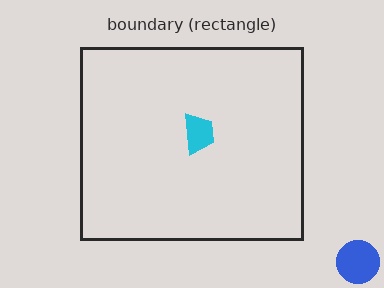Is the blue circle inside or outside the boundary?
Outside.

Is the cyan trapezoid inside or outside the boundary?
Inside.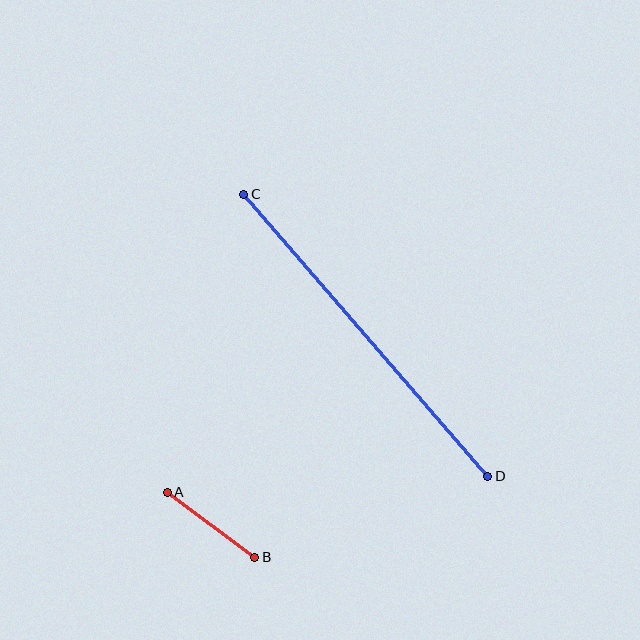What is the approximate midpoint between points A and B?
The midpoint is at approximately (211, 525) pixels.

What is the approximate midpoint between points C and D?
The midpoint is at approximately (366, 335) pixels.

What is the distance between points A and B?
The distance is approximately 109 pixels.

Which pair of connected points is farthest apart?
Points C and D are farthest apart.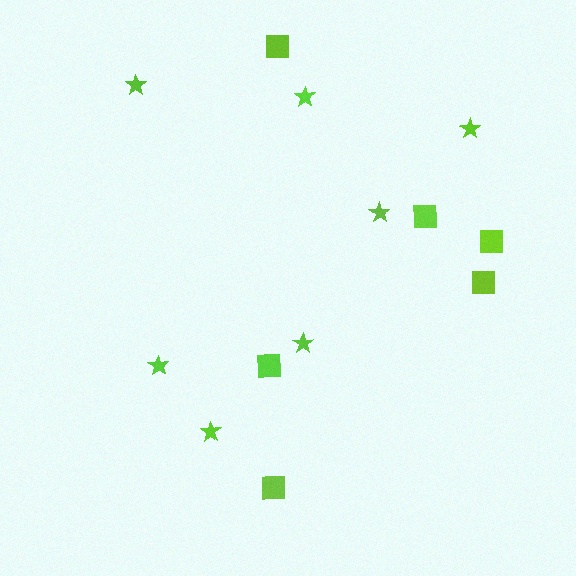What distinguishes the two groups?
There are 2 groups: one group of stars (7) and one group of squares (6).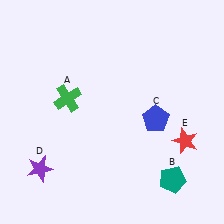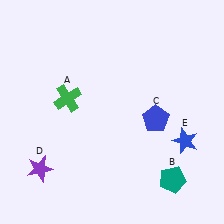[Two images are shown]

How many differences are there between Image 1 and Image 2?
There is 1 difference between the two images.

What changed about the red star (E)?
In Image 1, E is red. In Image 2, it changed to blue.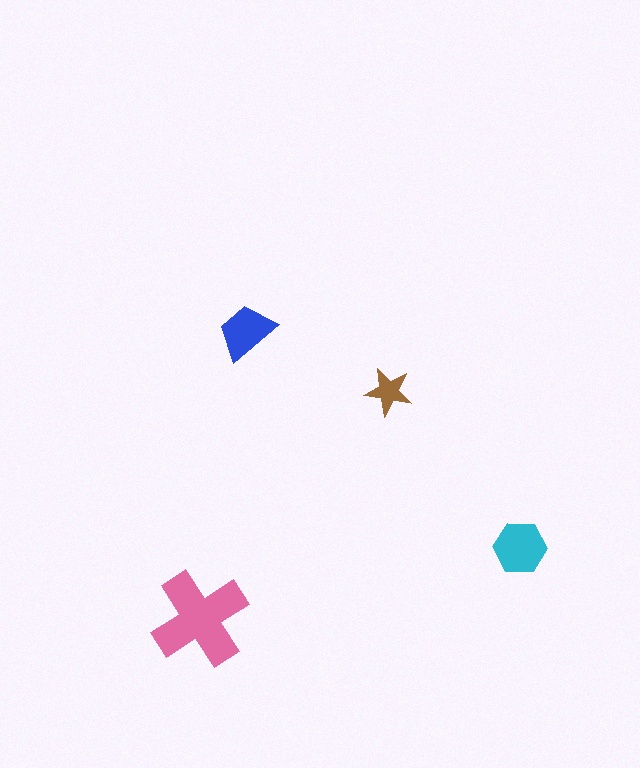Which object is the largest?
The pink cross.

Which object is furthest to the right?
The cyan hexagon is rightmost.